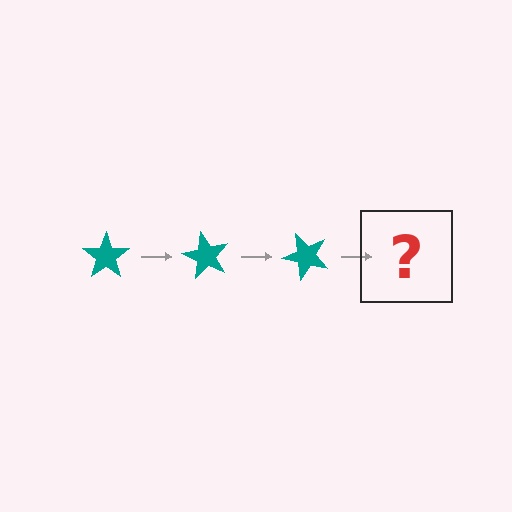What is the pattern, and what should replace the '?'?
The pattern is that the star rotates 60 degrees each step. The '?' should be a teal star rotated 180 degrees.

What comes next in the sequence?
The next element should be a teal star rotated 180 degrees.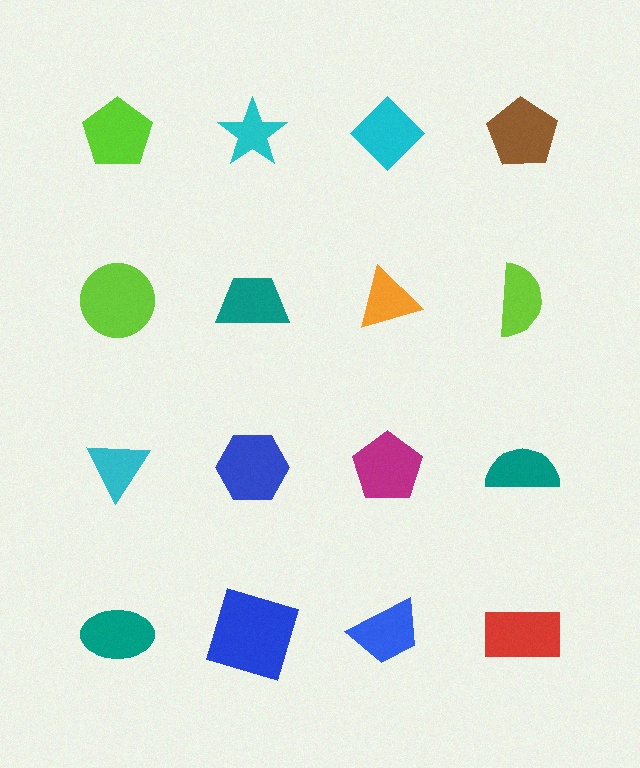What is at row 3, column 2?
A blue hexagon.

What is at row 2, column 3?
An orange triangle.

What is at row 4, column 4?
A red rectangle.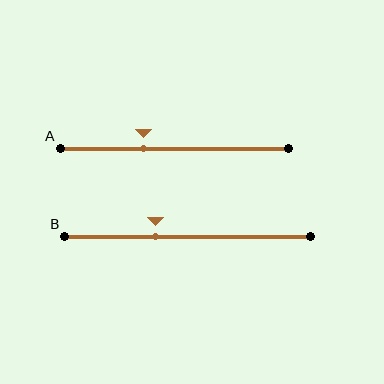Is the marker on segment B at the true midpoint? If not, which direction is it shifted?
No, the marker on segment B is shifted to the left by about 13% of the segment length.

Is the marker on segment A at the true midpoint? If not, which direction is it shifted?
No, the marker on segment A is shifted to the left by about 14% of the segment length.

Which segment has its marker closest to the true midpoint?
Segment B has its marker closest to the true midpoint.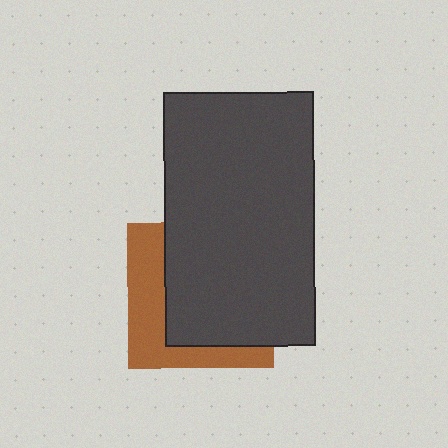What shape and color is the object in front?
The object in front is a dark gray rectangle.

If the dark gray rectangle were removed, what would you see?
You would see the complete brown square.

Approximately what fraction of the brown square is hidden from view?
Roughly 65% of the brown square is hidden behind the dark gray rectangle.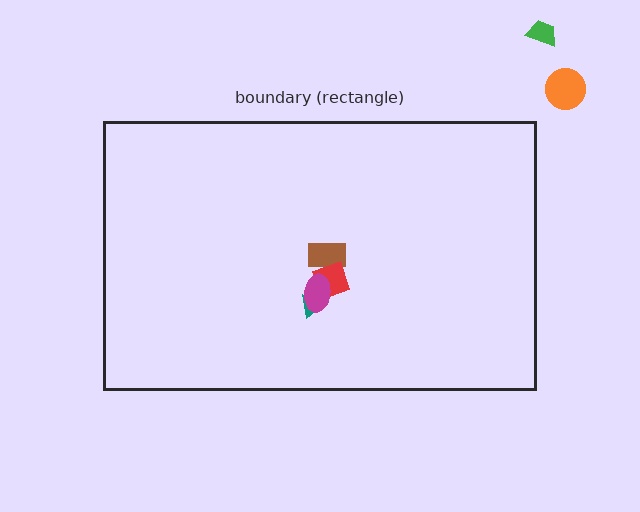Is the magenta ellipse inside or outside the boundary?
Inside.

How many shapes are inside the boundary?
4 inside, 2 outside.